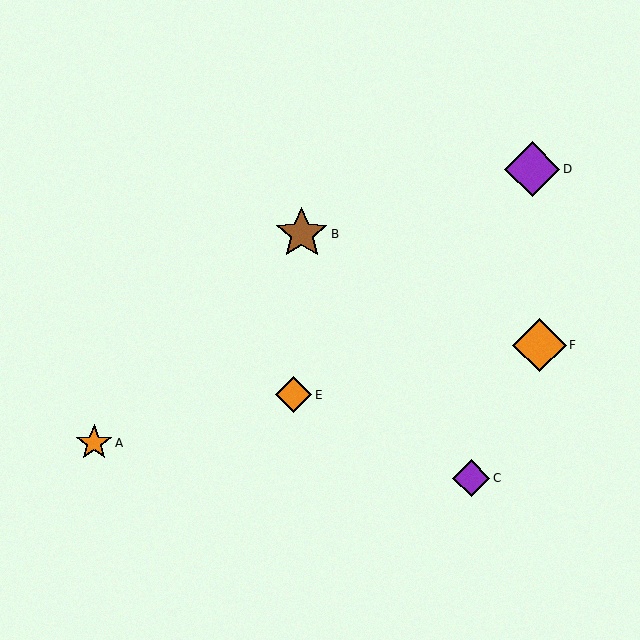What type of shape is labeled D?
Shape D is a purple diamond.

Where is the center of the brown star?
The center of the brown star is at (302, 234).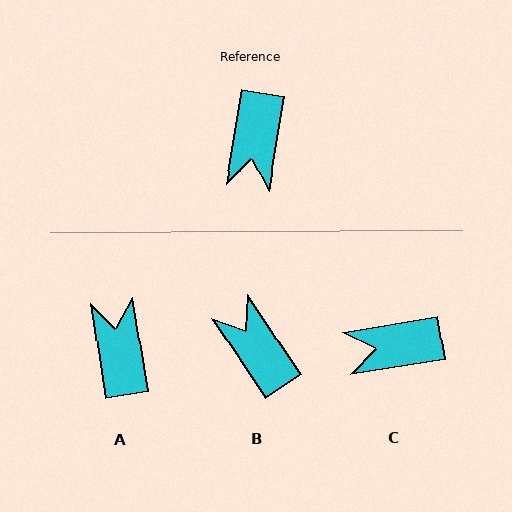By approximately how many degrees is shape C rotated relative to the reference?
Approximately 71 degrees clockwise.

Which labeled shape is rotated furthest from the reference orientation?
A, about 162 degrees away.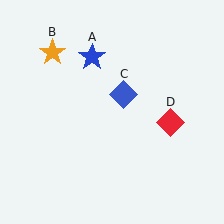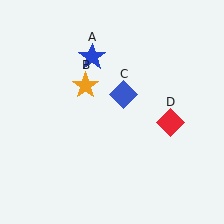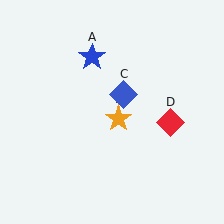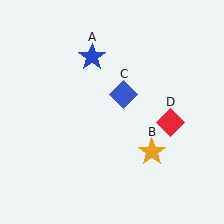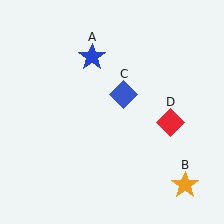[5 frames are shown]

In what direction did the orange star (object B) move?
The orange star (object B) moved down and to the right.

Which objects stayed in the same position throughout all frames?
Blue star (object A) and blue diamond (object C) and red diamond (object D) remained stationary.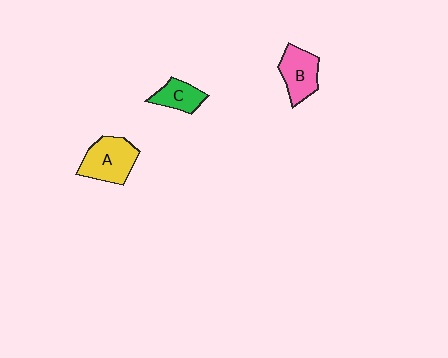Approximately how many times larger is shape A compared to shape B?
Approximately 1.2 times.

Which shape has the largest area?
Shape A (yellow).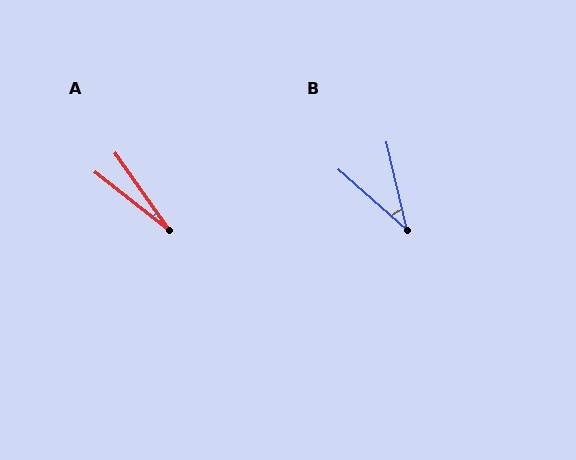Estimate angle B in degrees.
Approximately 35 degrees.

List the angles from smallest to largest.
A (16°), B (35°).